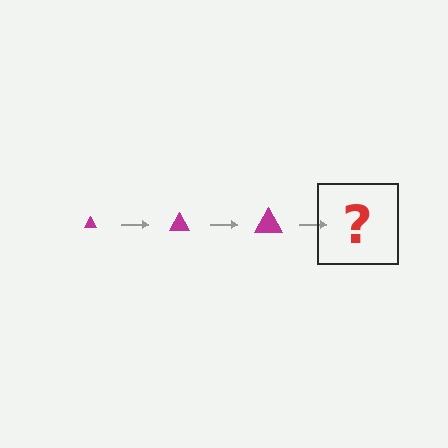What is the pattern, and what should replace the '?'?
The pattern is that the triangle gets progressively larger each step. The '?' should be a magenta triangle, larger than the previous one.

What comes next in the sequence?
The next element should be a magenta triangle, larger than the previous one.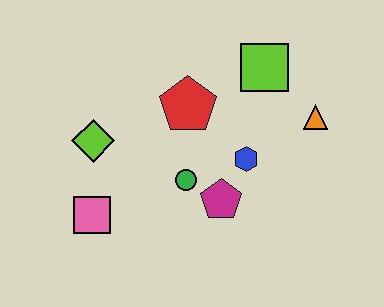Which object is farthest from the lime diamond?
The orange triangle is farthest from the lime diamond.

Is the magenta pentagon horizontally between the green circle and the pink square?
No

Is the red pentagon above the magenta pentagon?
Yes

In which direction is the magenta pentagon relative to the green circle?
The magenta pentagon is to the right of the green circle.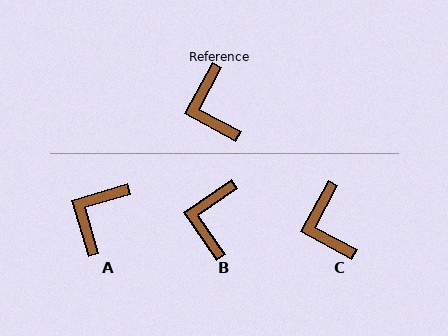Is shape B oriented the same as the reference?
No, it is off by about 26 degrees.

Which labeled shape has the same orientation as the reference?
C.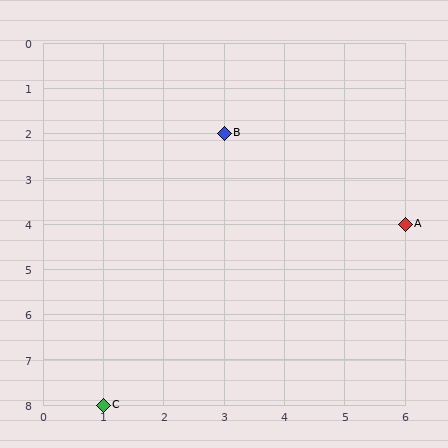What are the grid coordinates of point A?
Point A is at grid coordinates (6, 4).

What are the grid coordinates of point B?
Point B is at grid coordinates (3, 2).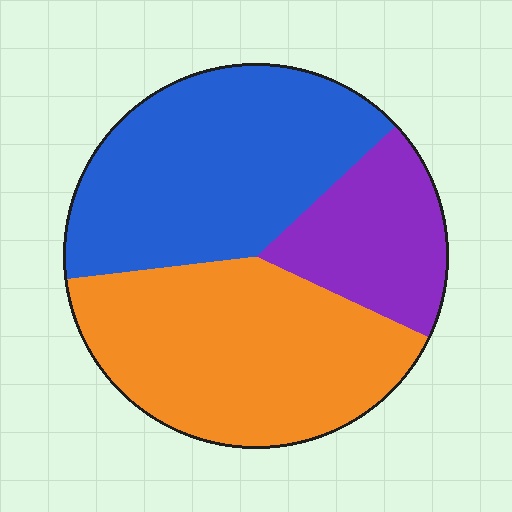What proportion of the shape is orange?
Orange takes up about two fifths (2/5) of the shape.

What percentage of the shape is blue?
Blue covers 40% of the shape.